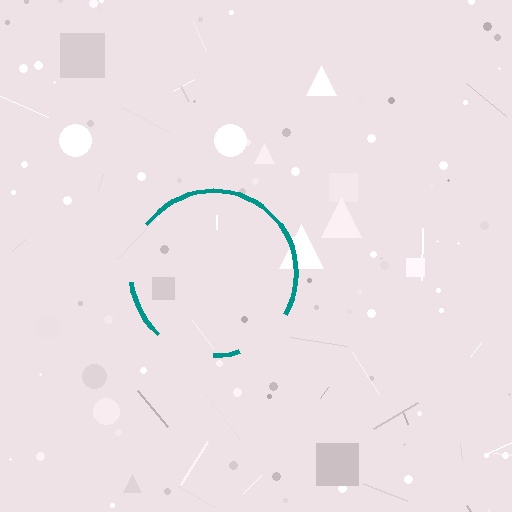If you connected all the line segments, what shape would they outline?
They would outline a circle.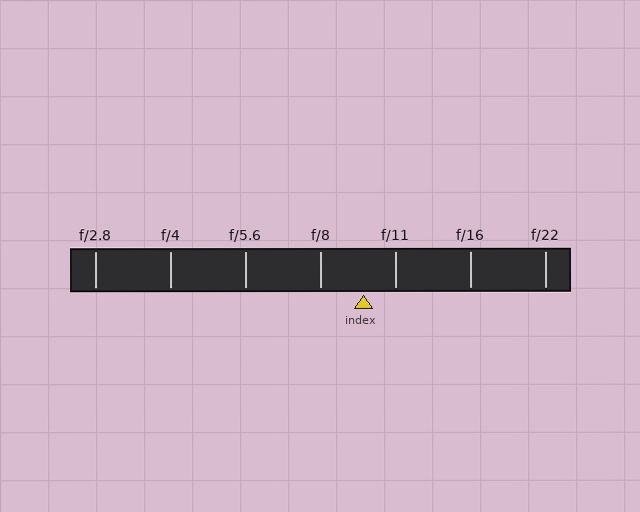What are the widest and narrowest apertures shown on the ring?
The widest aperture shown is f/2.8 and the narrowest is f/22.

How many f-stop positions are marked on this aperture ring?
There are 7 f-stop positions marked.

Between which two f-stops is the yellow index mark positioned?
The index mark is between f/8 and f/11.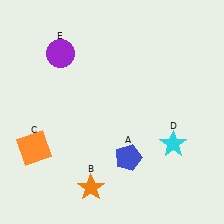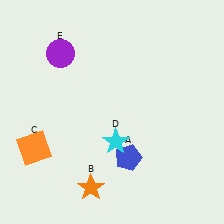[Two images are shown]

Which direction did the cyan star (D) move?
The cyan star (D) moved left.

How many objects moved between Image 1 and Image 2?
1 object moved between the two images.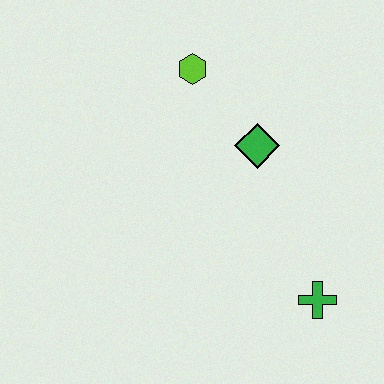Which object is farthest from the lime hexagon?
The green cross is farthest from the lime hexagon.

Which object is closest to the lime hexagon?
The green diamond is closest to the lime hexagon.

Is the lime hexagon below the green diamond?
No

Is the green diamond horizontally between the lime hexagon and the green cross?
Yes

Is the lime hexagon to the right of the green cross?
No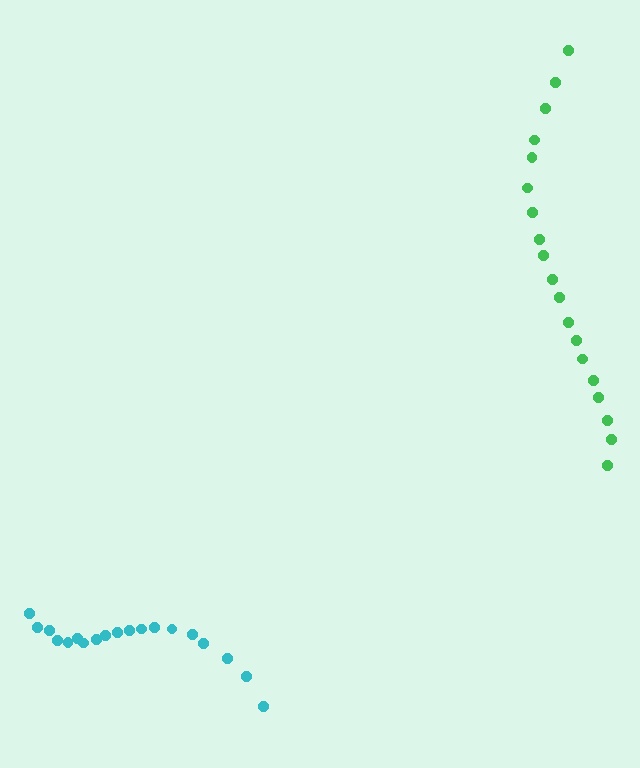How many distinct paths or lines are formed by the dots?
There are 2 distinct paths.